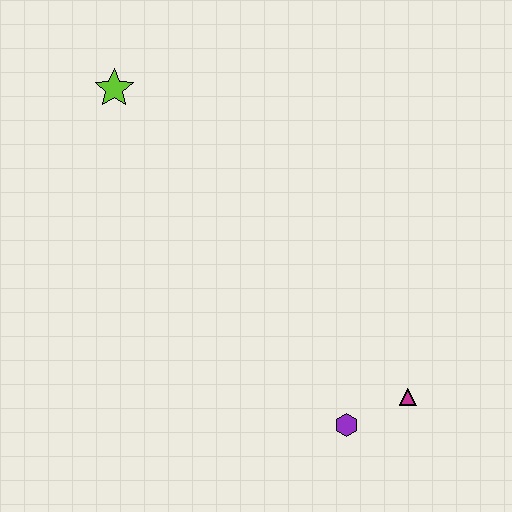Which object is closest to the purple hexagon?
The magenta triangle is closest to the purple hexagon.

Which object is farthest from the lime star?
The magenta triangle is farthest from the lime star.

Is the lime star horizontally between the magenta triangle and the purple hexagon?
No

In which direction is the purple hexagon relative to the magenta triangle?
The purple hexagon is to the left of the magenta triangle.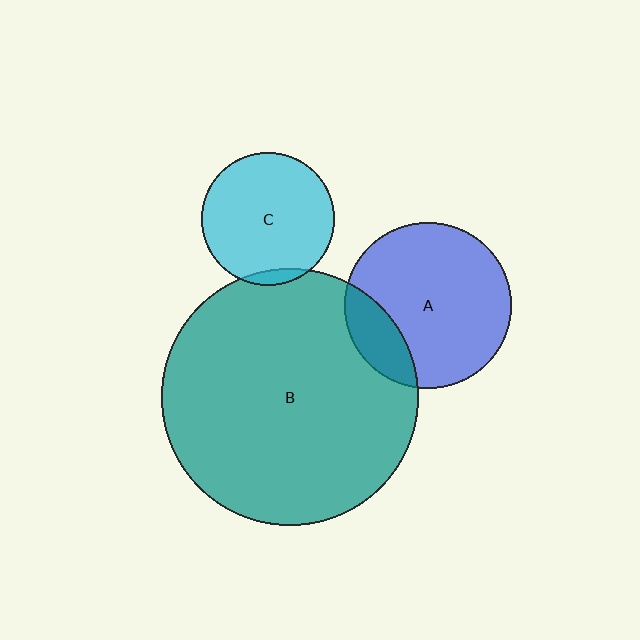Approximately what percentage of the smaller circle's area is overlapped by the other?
Approximately 20%.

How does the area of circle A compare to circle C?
Approximately 1.6 times.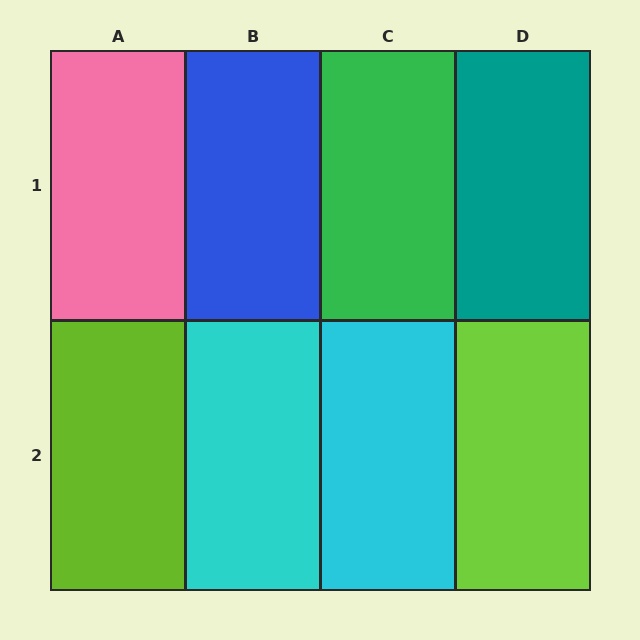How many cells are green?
1 cell is green.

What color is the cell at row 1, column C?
Green.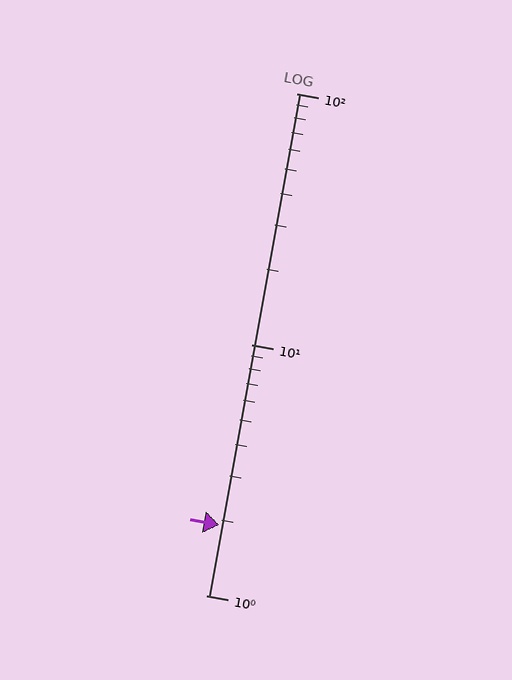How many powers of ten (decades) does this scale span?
The scale spans 2 decades, from 1 to 100.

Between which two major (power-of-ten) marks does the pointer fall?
The pointer is between 1 and 10.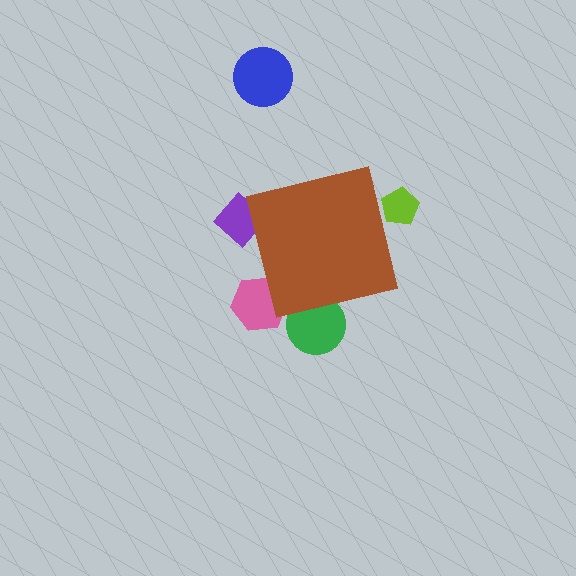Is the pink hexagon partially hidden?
Yes, the pink hexagon is partially hidden behind the brown square.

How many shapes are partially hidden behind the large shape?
4 shapes are partially hidden.